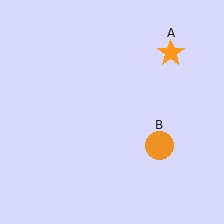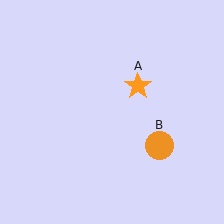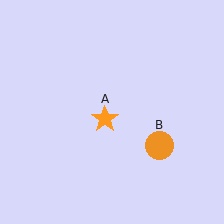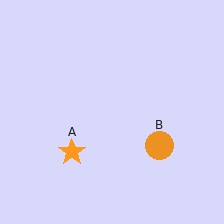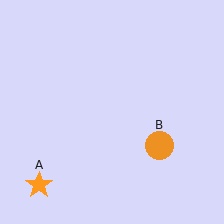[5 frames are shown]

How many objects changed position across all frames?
1 object changed position: orange star (object A).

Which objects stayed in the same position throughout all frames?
Orange circle (object B) remained stationary.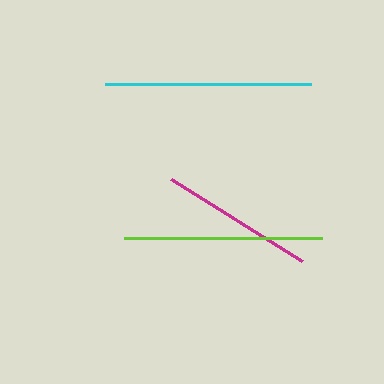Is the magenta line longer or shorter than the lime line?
The lime line is longer than the magenta line.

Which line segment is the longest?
The cyan line is the longest at approximately 206 pixels.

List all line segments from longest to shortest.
From longest to shortest: cyan, lime, magenta.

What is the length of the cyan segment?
The cyan segment is approximately 206 pixels long.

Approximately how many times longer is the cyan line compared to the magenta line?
The cyan line is approximately 1.3 times the length of the magenta line.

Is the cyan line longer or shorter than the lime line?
The cyan line is longer than the lime line.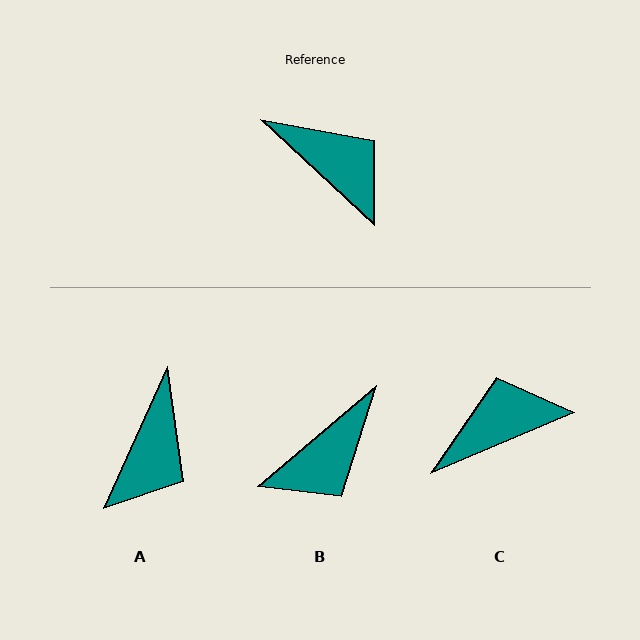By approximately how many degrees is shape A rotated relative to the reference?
Approximately 71 degrees clockwise.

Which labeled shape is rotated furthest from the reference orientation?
B, about 97 degrees away.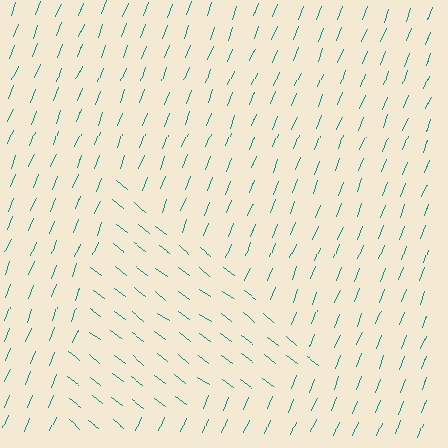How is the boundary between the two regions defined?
The boundary is defined purely by a change in line orientation (approximately 74 degrees difference). All lines are the same color and thickness.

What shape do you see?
I see a triangle.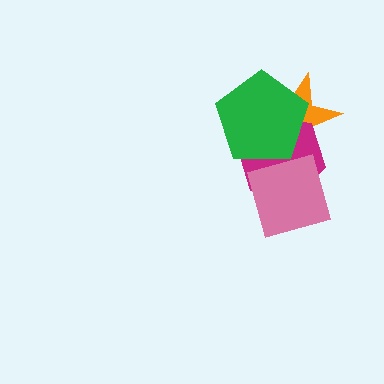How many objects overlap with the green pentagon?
2 objects overlap with the green pentagon.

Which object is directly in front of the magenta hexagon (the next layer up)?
The green pentagon is directly in front of the magenta hexagon.